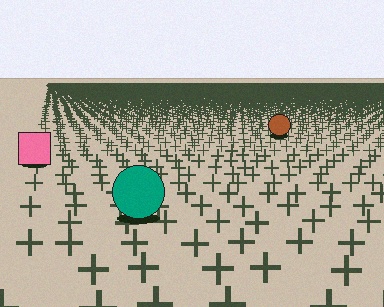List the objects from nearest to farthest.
From nearest to farthest: the teal circle, the pink square, the brown circle.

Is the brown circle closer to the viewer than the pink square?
No. The pink square is closer — you can tell from the texture gradient: the ground texture is coarser near it.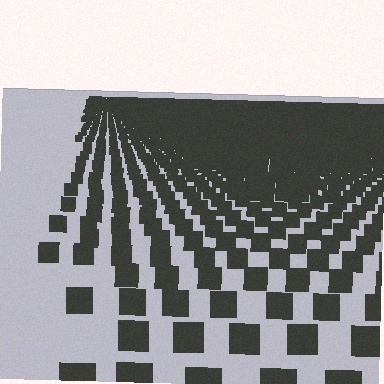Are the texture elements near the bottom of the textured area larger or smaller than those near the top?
Larger. Near the bottom, elements are closer to the viewer and appear at a bigger on-screen size.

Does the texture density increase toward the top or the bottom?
Density increases toward the top.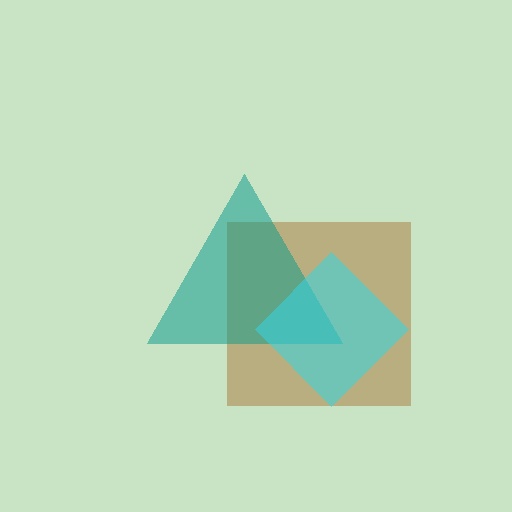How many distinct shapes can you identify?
There are 3 distinct shapes: a brown square, a teal triangle, a cyan diamond.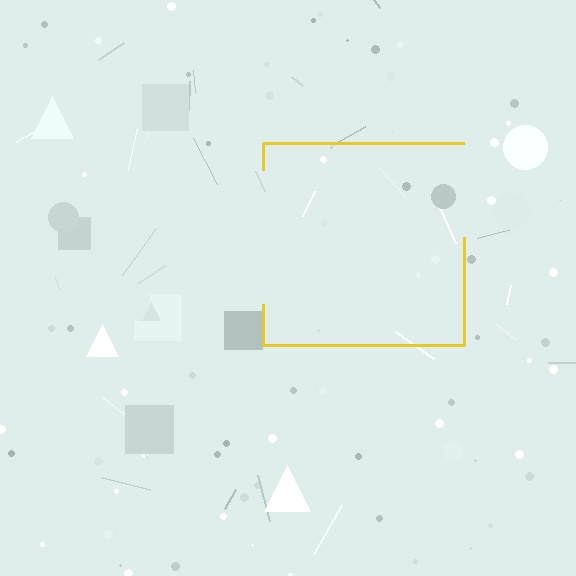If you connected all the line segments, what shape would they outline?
They would outline a square.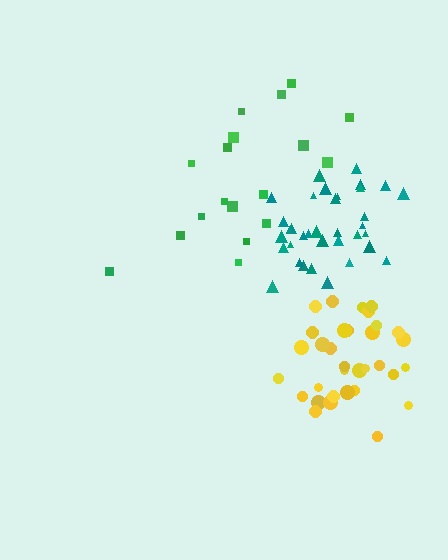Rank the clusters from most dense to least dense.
teal, yellow, green.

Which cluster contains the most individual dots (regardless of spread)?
Teal (35).